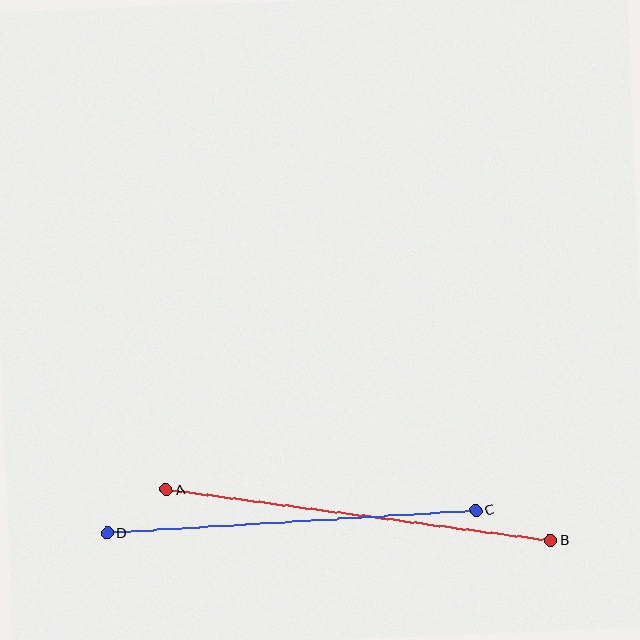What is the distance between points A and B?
The distance is approximately 388 pixels.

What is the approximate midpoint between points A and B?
The midpoint is at approximately (358, 515) pixels.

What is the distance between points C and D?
The distance is approximately 369 pixels.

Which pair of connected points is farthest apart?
Points A and B are farthest apart.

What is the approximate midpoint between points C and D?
The midpoint is at approximately (292, 522) pixels.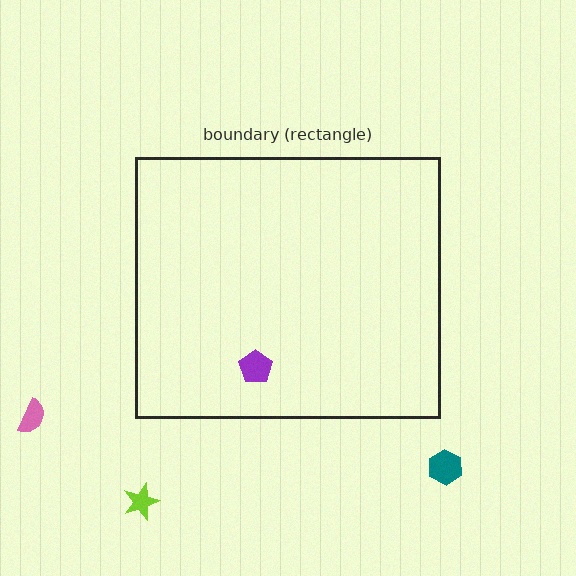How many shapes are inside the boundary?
1 inside, 3 outside.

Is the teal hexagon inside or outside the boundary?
Outside.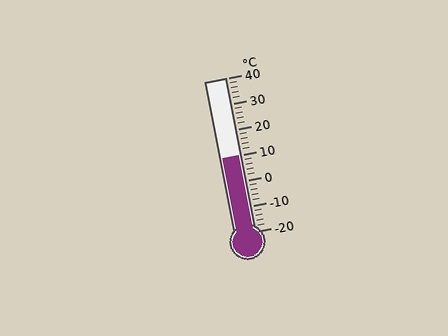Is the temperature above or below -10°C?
The temperature is above -10°C.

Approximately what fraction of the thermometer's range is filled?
The thermometer is filled to approximately 50% of its range.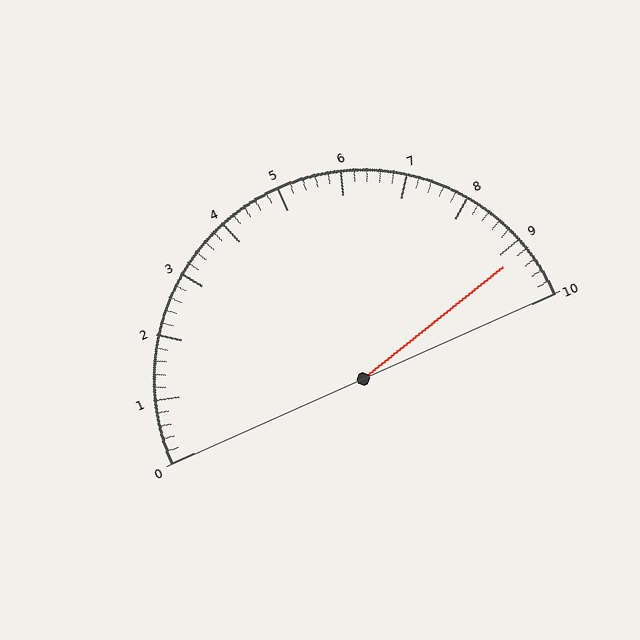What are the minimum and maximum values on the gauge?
The gauge ranges from 0 to 10.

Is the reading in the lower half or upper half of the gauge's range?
The reading is in the upper half of the range (0 to 10).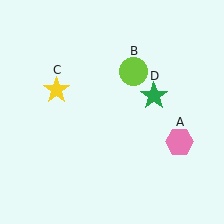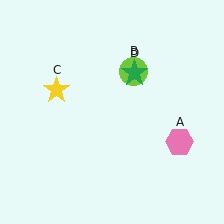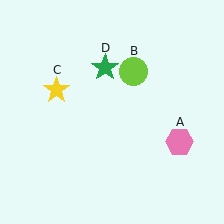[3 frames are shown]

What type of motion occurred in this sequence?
The green star (object D) rotated counterclockwise around the center of the scene.